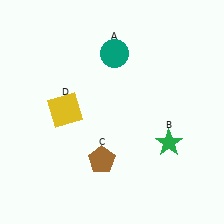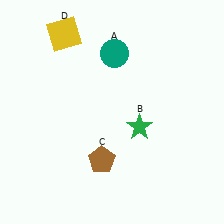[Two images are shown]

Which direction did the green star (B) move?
The green star (B) moved left.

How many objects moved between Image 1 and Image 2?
2 objects moved between the two images.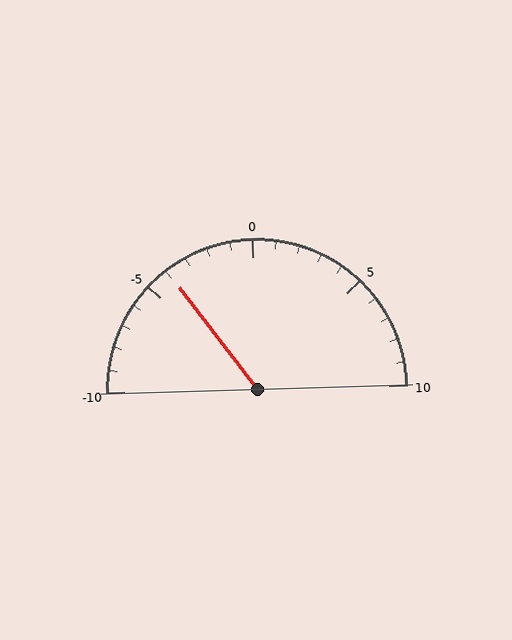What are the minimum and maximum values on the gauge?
The gauge ranges from -10 to 10.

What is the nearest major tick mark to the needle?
The nearest major tick mark is -5.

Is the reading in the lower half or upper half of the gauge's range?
The reading is in the lower half of the range (-10 to 10).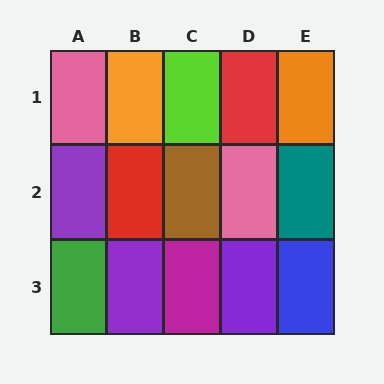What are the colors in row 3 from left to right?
Green, purple, magenta, purple, blue.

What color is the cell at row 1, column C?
Lime.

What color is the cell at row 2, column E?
Teal.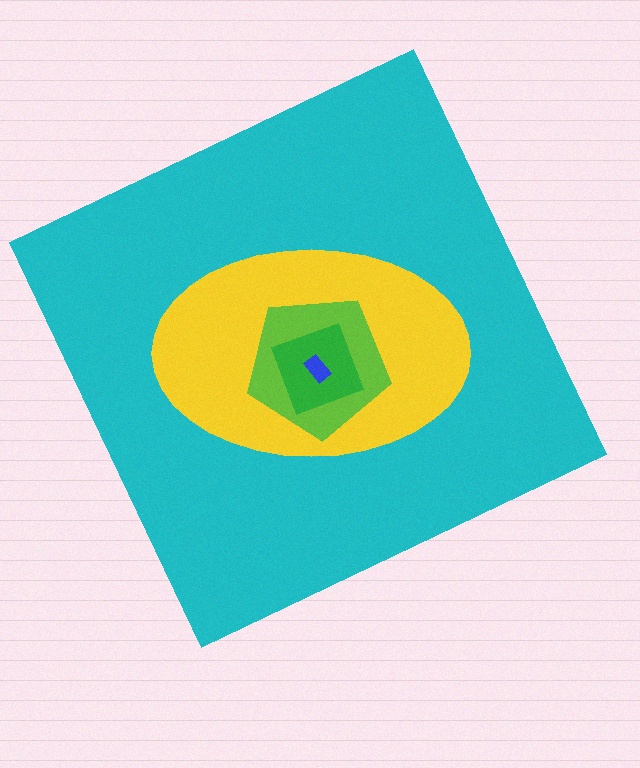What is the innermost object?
The blue rectangle.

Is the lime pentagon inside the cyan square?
Yes.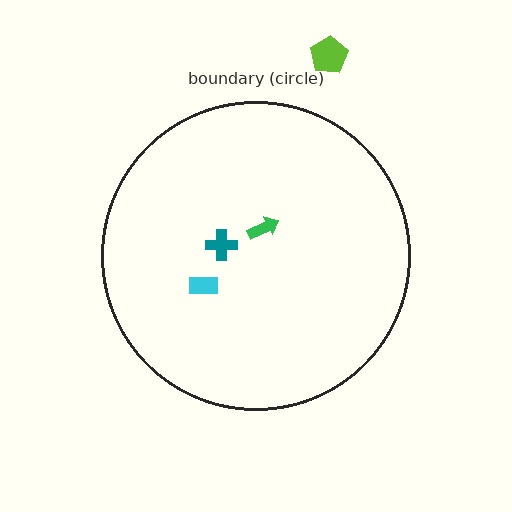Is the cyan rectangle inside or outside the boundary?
Inside.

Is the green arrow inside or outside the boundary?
Inside.